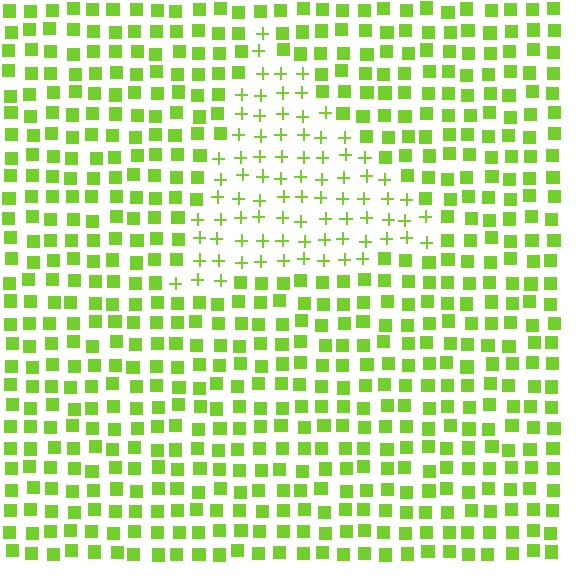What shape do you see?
I see a triangle.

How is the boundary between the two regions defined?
The boundary is defined by a change in element shape: plus signs inside vs. squares outside. All elements share the same color and spacing.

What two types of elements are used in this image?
The image uses plus signs inside the triangle region and squares outside it.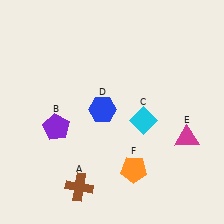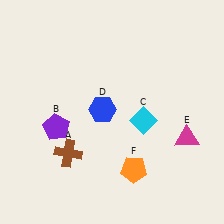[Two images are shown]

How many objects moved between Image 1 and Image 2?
1 object moved between the two images.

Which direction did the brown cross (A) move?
The brown cross (A) moved up.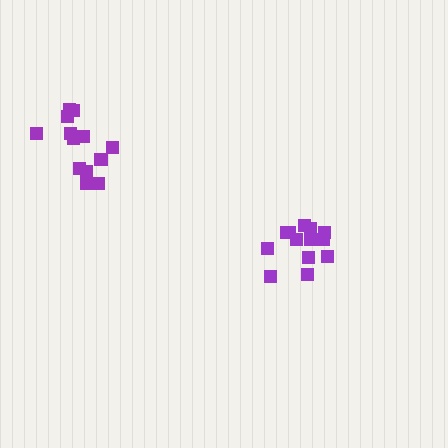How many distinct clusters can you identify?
There are 2 distinct clusters.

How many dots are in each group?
Group 1: 13 dots, Group 2: 13 dots (26 total).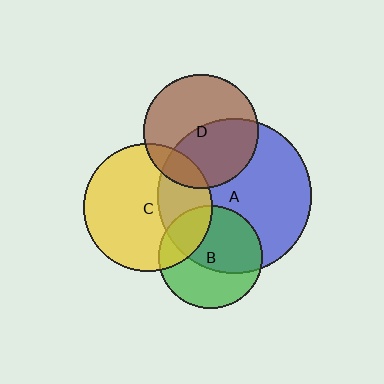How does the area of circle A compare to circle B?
Approximately 2.2 times.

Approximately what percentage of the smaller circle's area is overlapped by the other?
Approximately 45%.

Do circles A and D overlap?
Yes.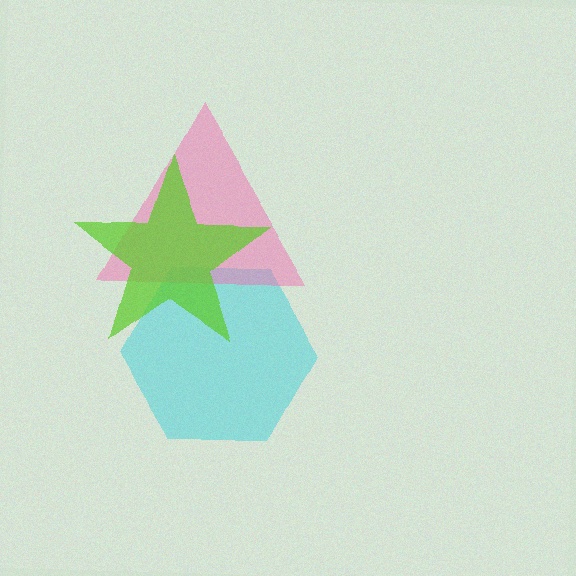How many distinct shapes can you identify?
There are 3 distinct shapes: a cyan hexagon, a pink triangle, a lime star.